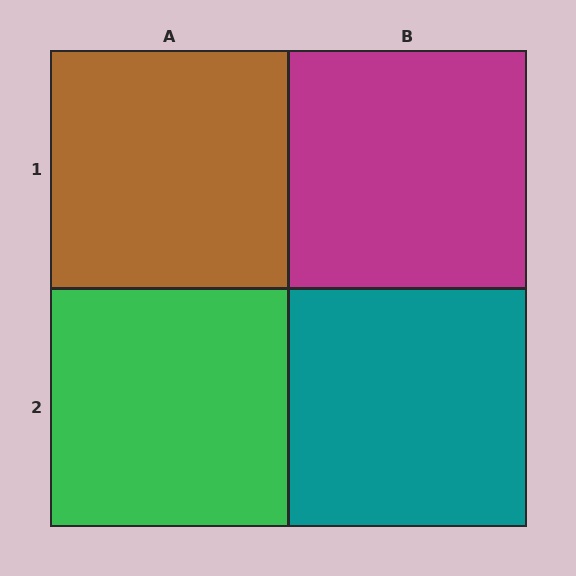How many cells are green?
1 cell is green.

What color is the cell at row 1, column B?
Magenta.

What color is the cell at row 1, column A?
Brown.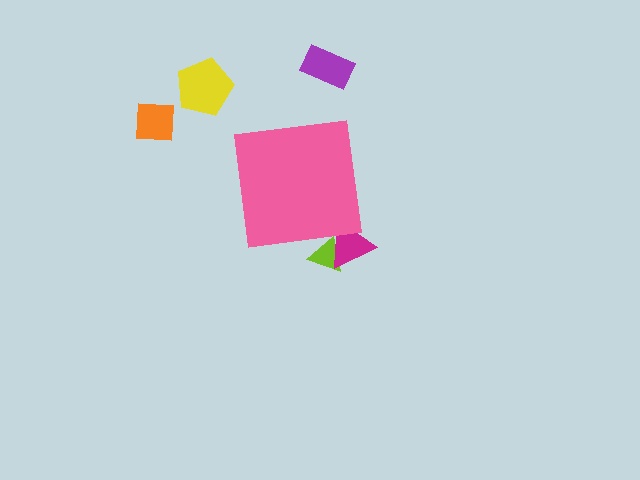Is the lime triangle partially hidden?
Yes, the lime triangle is partially hidden behind the pink square.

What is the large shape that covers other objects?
A pink square.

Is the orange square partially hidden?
No, the orange square is fully visible.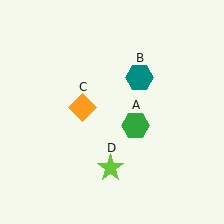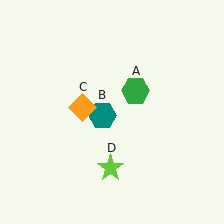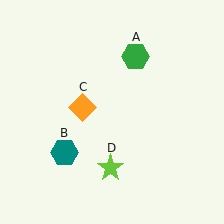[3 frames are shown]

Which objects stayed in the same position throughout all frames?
Orange diamond (object C) and lime star (object D) remained stationary.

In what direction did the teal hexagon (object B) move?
The teal hexagon (object B) moved down and to the left.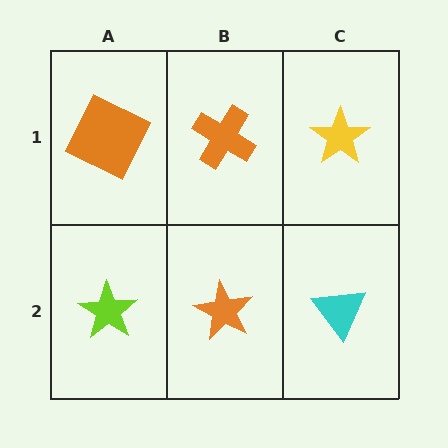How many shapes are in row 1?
3 shapes.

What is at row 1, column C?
A yellow star.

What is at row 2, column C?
A cyan triangle.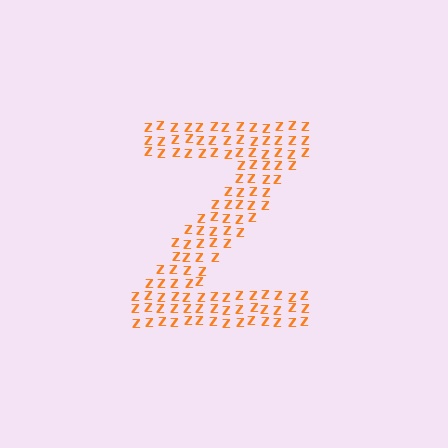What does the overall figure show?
The overall figure shows the letter Z.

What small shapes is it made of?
It is made of small letter Z's.